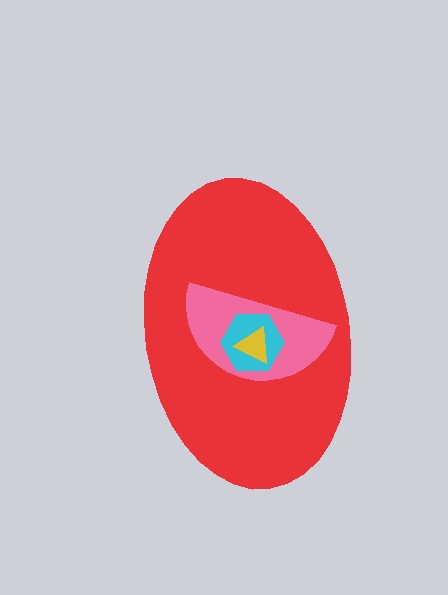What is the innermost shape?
The yellow triangle.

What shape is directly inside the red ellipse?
The pink semicircle.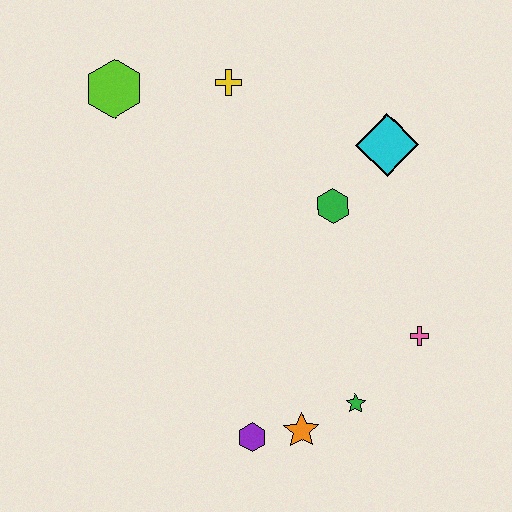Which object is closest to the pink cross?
The green star is closest to the pink cross.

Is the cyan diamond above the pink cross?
Yes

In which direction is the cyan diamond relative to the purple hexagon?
The cyan diamond is above the purple hexagon.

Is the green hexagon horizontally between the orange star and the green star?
Yes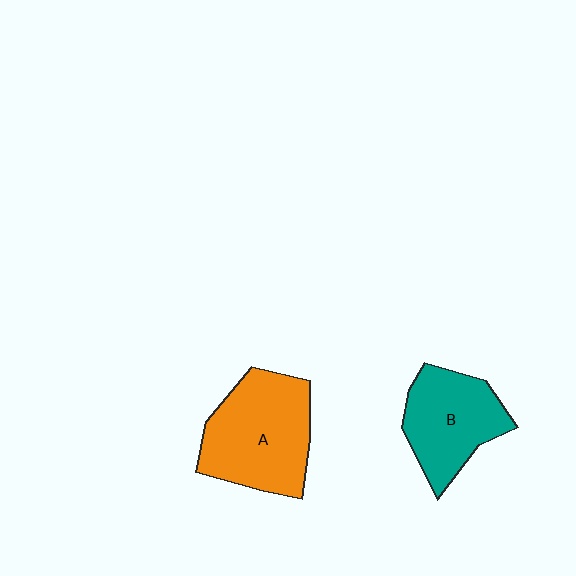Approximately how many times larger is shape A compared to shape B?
Approximately 1.3 times.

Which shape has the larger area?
Shape A (orange).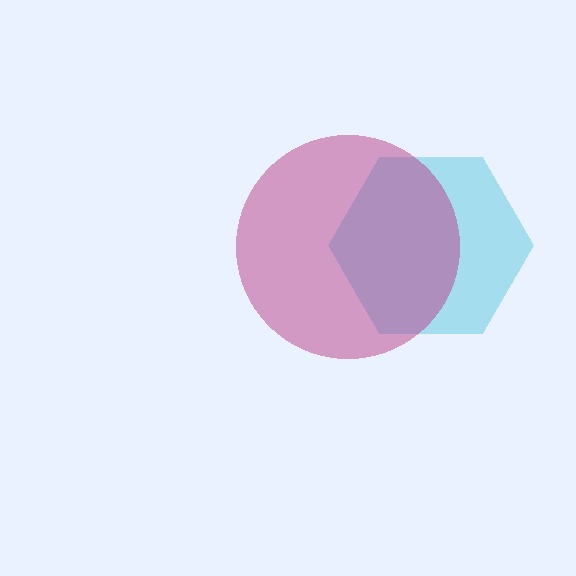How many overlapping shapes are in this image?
There are 2 overlapping shapes in the image.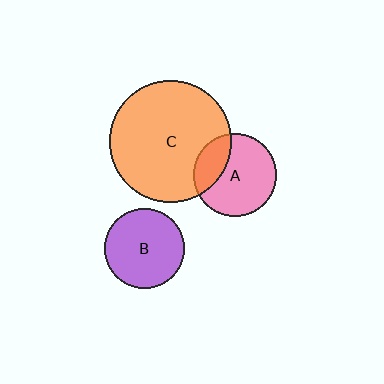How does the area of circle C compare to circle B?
Approximately 2.3 times.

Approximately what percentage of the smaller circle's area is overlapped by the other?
Approximately 25%.